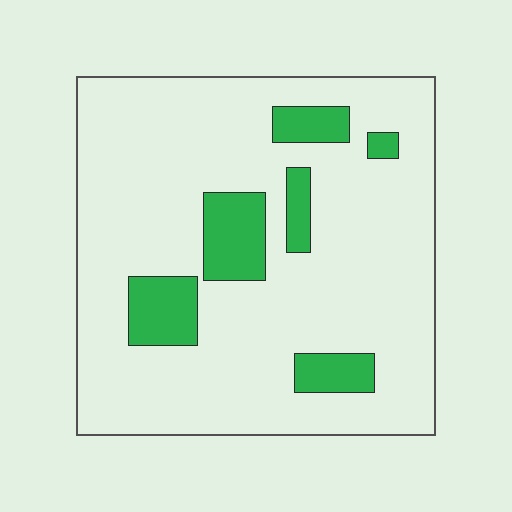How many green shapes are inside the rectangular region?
6.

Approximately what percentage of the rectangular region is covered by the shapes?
Approximately 15%.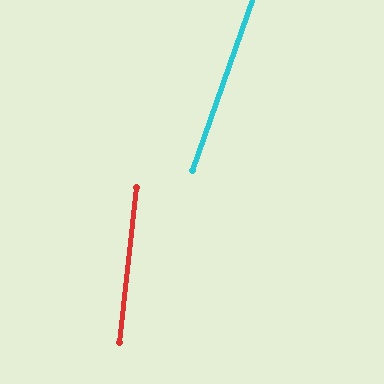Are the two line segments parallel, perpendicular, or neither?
Neither parallel nor perpendicular — they differ by about 13°.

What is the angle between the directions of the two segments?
Approximately 13 degrees.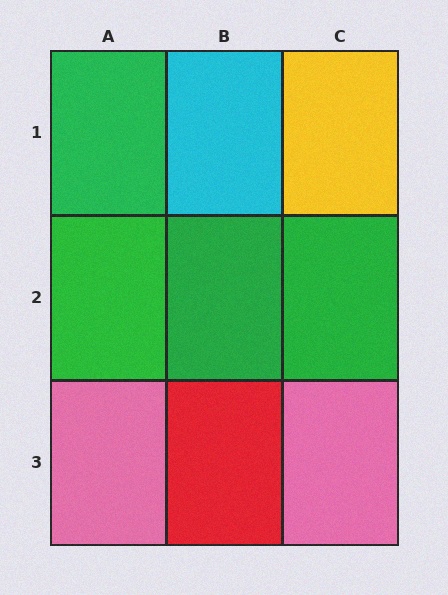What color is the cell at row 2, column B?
Green.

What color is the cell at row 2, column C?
Green.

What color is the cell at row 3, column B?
Red.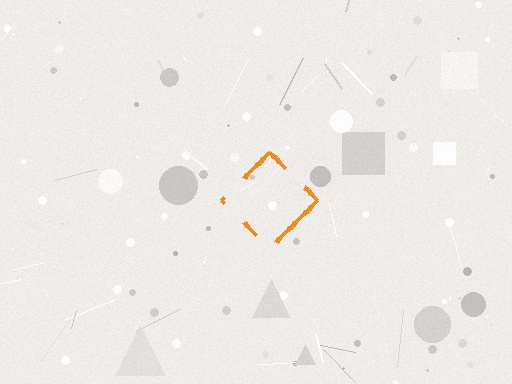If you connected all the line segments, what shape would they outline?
They would outline a diamond.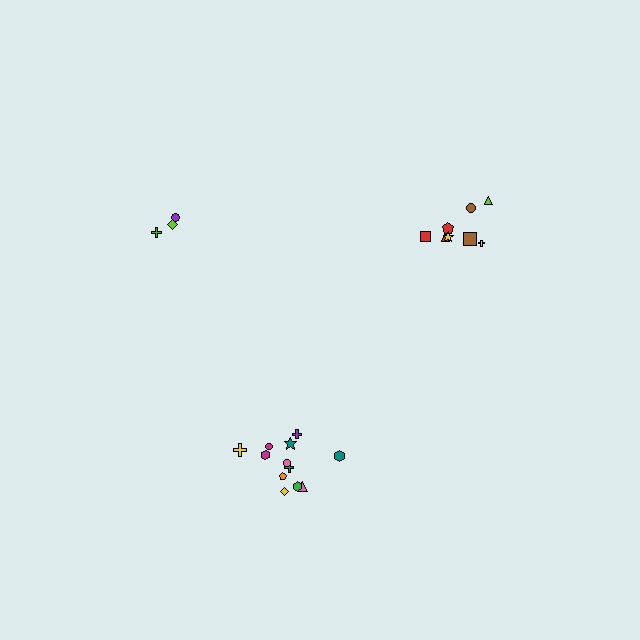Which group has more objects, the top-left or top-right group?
The top-right group.